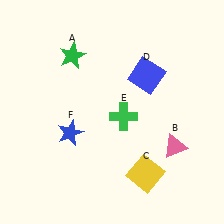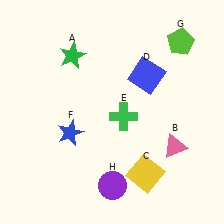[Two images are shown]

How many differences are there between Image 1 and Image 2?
There are 2 differences between the two images.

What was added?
A lime pentagon (G), a purple circle (H) were added in Image 2.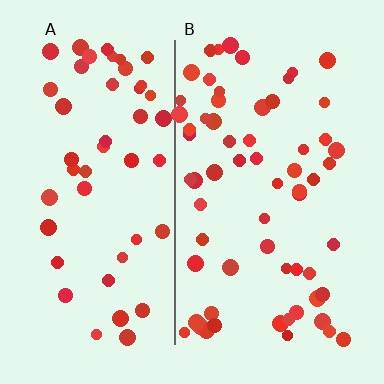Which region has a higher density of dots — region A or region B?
B (the right).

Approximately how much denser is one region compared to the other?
Approximately 1.3× — region B over region A.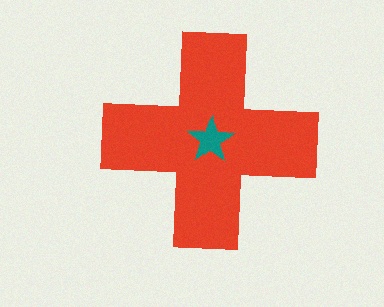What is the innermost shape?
The teal star.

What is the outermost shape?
The red cross.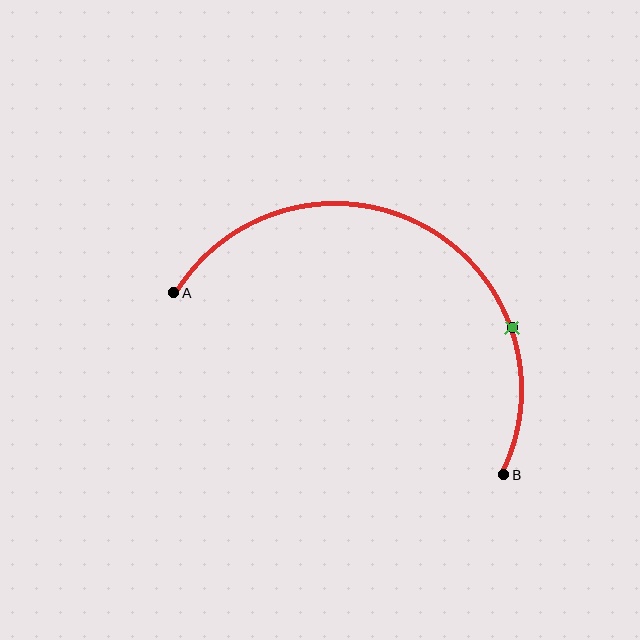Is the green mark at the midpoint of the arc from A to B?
No. The green mark lies on the arc but is closer to endpoint B. The arc midpoint would be at the point on the curve equidistant along the arc from both A and B.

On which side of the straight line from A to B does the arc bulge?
The arc bulges above the straight line connecting A and B.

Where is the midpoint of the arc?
The arc midpoint is the point on the curve farthest from the straight line joining A and B. It sits above that line.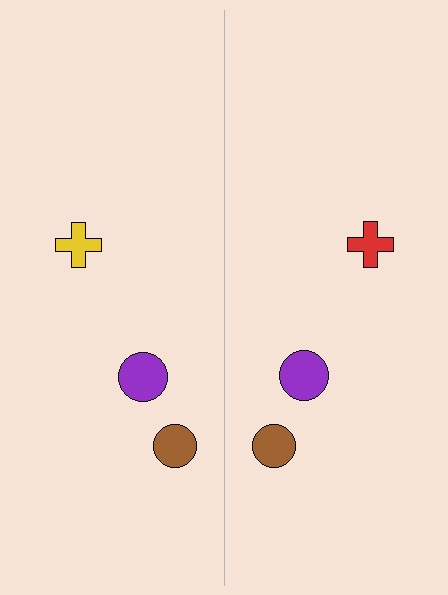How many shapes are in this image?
There are 6 shapes in this image.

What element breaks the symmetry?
The red cross on the right side breaks the symmetry — its mirror counterpart is yellow.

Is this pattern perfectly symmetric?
No, the pattern is not perfectly symmetric. The red cross on the right side breaks the symmetry — its mirror counterpart is yellow.